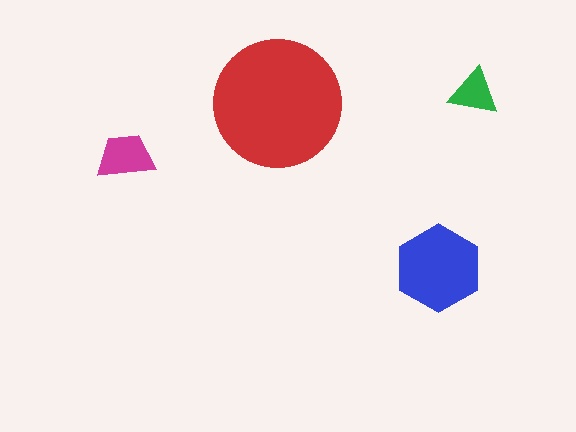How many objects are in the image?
There are 4 objects in the image.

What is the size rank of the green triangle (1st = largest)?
4th.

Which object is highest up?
The green triangle is topmost.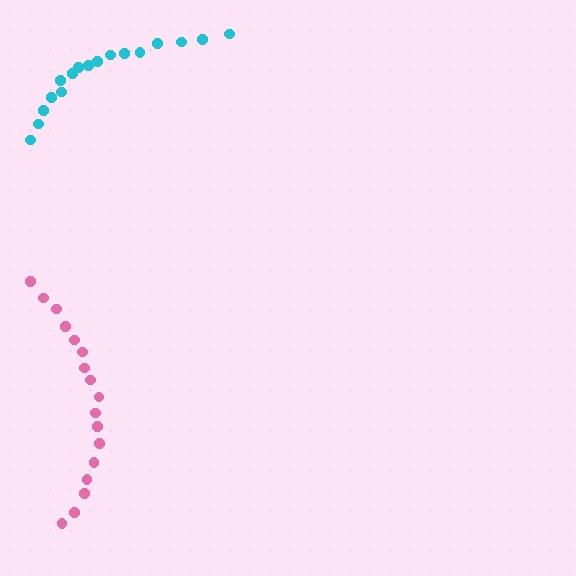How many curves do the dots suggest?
There are 2 distinct paths.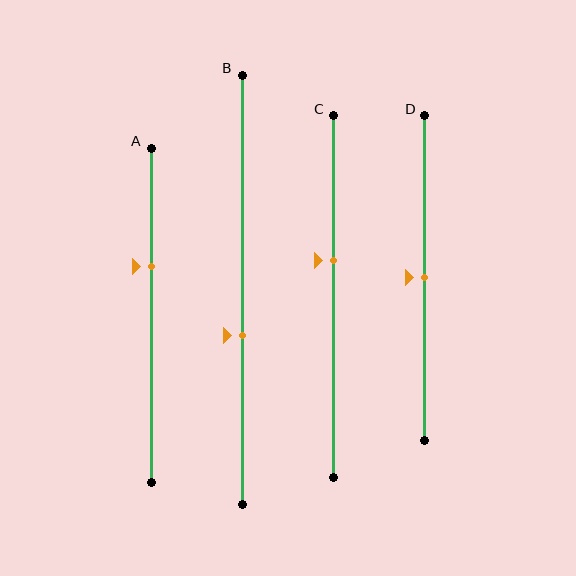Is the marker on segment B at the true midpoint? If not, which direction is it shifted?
No, the marker on segment B is shifted downward by about 11% of the segment length.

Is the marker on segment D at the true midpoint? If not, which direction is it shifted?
Yes, the marker on segment D is at the true midpoint.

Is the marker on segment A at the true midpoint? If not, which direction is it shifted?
No, the marker on segment A is shifted upward by about 15% of the segment length.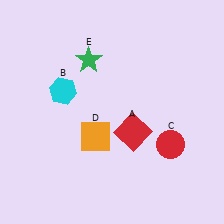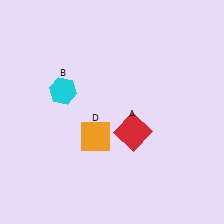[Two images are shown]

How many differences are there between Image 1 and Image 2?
There are 2 differences between the two images.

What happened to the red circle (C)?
The red circle (C) was removed in Image 2. It was in the bottom-right area of Image 1.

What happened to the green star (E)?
The green star (E) was removed in Image 2. It was in the top-left area of Image 1.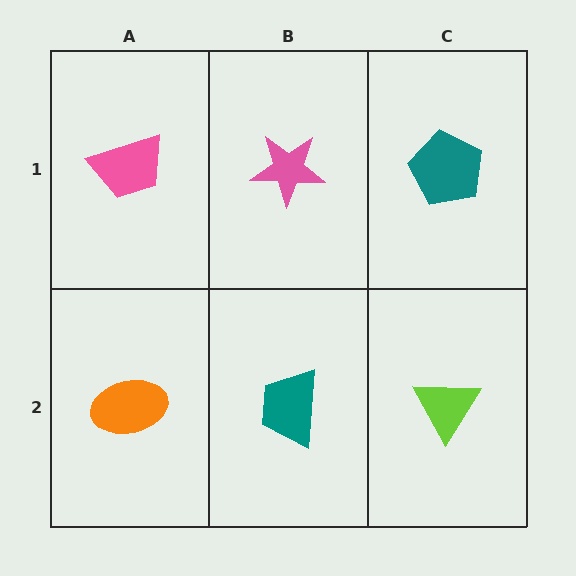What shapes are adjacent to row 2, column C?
A teal pentagon (row 1, column C), a teal trapezoid (row 2, column B).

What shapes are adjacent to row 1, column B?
A teal trapezoid (row 2, column B), a pink trapezoid (row 1, column A), a teal pentagon (row 1, column C).